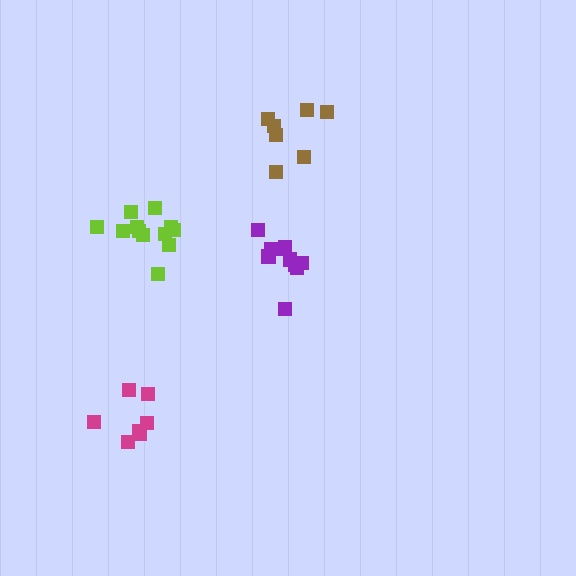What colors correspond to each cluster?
The clusters are colored: brown, lime, purple, magenta.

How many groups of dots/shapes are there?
There are 4 groups.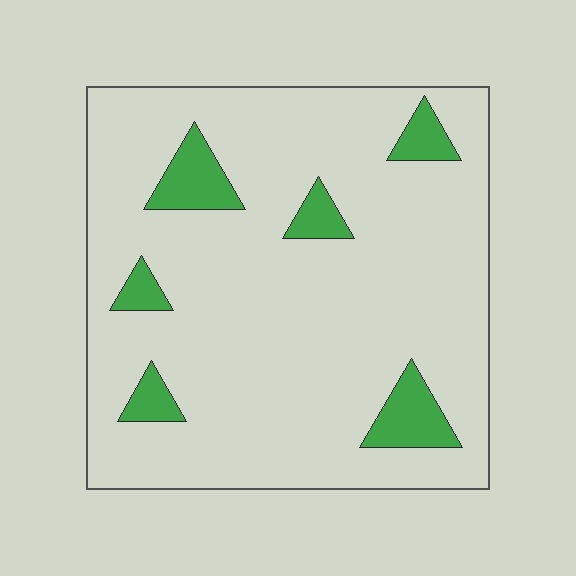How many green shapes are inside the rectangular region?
6.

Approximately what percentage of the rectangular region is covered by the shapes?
Approximately 10%.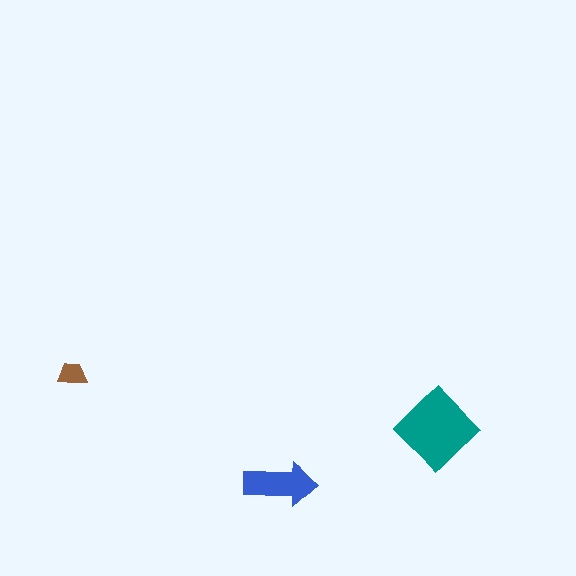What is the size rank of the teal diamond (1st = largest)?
1st.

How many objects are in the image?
There are 3 objects in the image.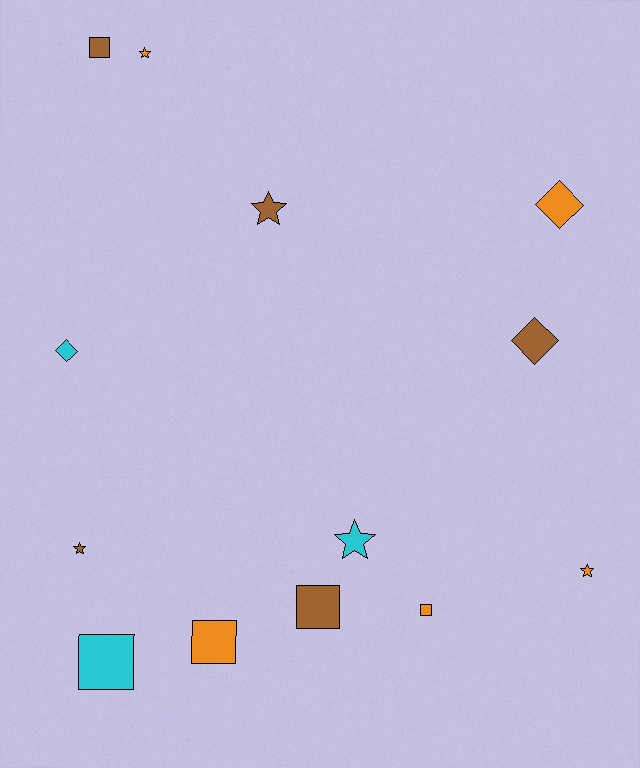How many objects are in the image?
There are 13 objects.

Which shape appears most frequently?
Square, with 5 objects.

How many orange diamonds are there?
There is 1 orange diamond.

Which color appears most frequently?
Brown, with 5 objects.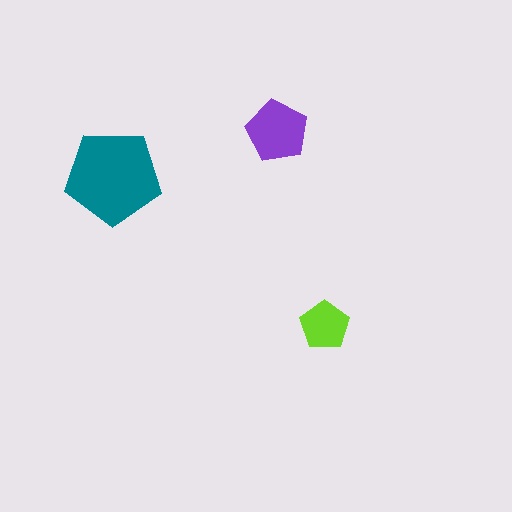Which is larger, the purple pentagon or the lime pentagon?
The purple one.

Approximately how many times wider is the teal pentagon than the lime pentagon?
About 2 times wider.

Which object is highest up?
The purple pentagon is topmost.